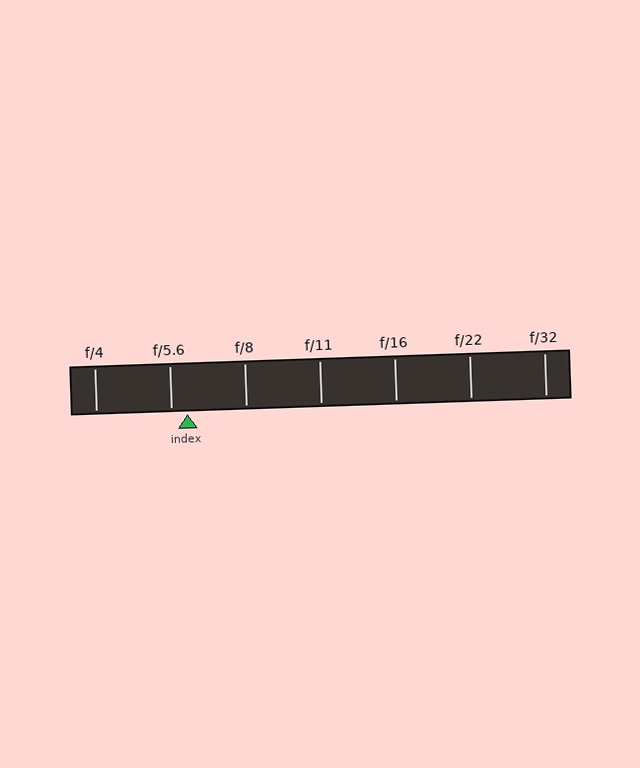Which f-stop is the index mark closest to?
The index mark is closest to f/5.6.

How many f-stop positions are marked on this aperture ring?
There are 7 f-stop positions marked.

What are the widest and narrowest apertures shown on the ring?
The widest aperture shown is f/4 and the narrowest is f/32.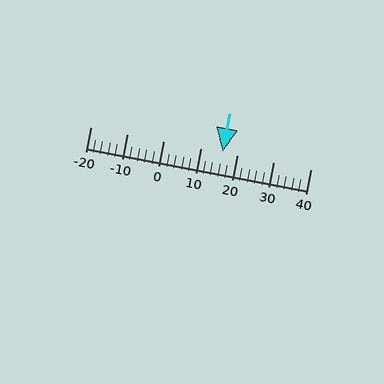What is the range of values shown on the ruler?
The ruler shows values from -20 to 40.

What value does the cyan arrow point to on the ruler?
The cyan arrow points to approximately 16.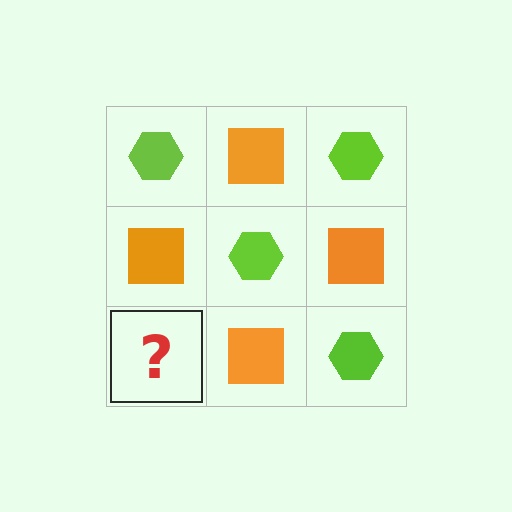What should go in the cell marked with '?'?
The missing cell should contain a lime hexagon.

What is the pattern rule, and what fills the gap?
The rule is that it alternates lime hexagon and orange square in a checkerboard pattern. The gap should be filled with a lime hexagon.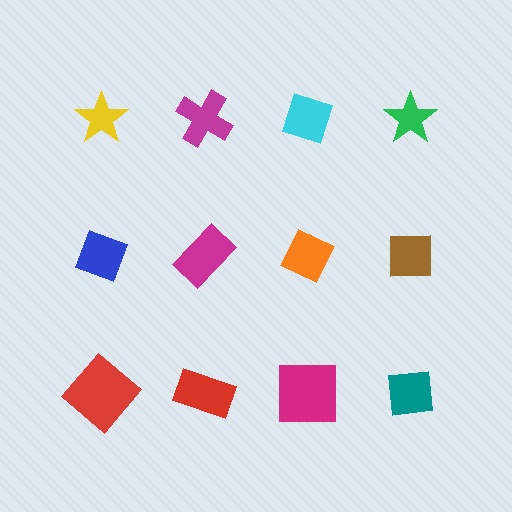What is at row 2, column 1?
A blue diamond.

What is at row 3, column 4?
A teal square.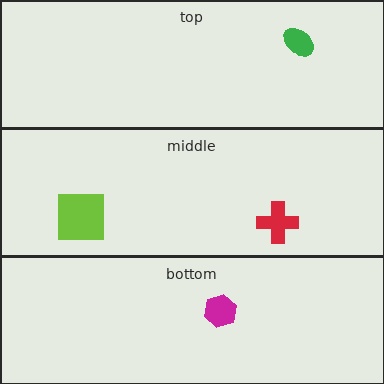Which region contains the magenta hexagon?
The bottom region.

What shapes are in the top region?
The green ellipse.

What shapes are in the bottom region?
The magenta hexagon.